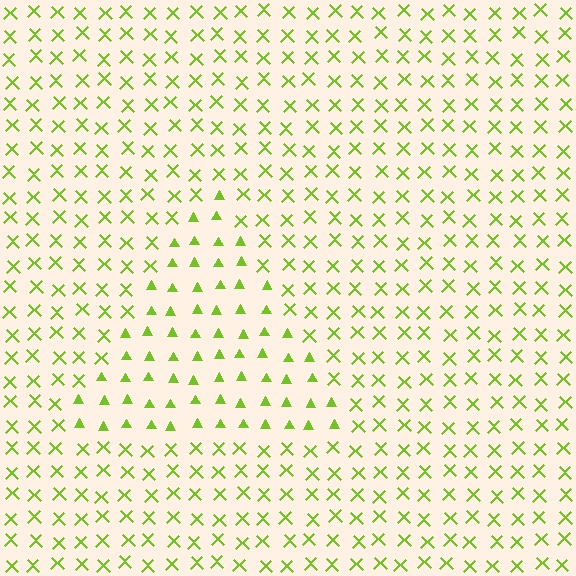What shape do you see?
I see a triangle.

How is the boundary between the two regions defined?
The boundary is defined by a change in element shape: triangles inside vs. X marks outside. All elements share the same color and spacing.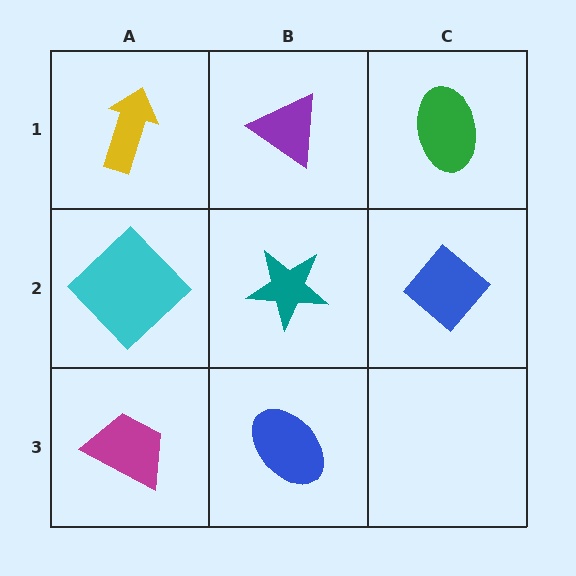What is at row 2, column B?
A teal star.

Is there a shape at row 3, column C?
No, that cell is empty.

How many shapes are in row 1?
3 shapes.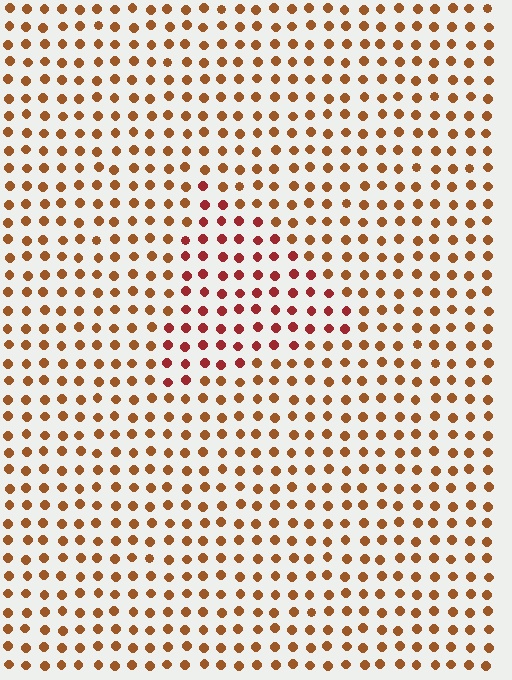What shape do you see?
I see a triangle.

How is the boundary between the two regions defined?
The boundary is defined purely by a slight shift in hue (about 29 degrees). Spacing, size, and orientation are identical on both sides.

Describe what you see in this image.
The image is filled with small brown elements in a uniform arrangement. A triangle-shaped region is visible where the elements are tinted to a slightly different hue, forming a subtle color boundary.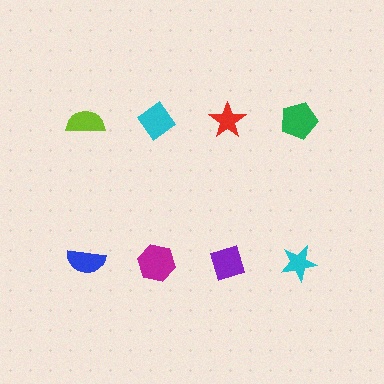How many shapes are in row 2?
4 shapes.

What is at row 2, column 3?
A purple diamond.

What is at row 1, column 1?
A lime semicircle.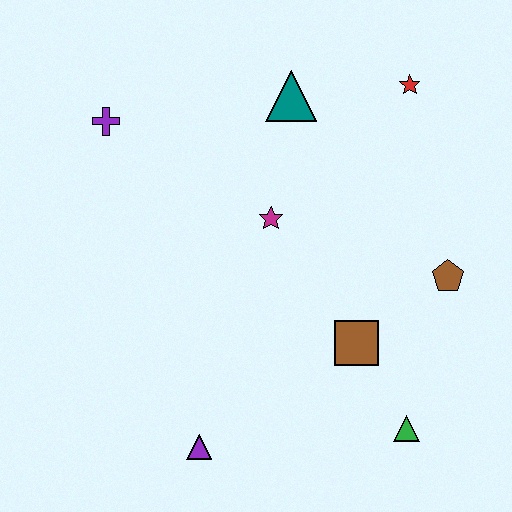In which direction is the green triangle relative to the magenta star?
The green triangle is below the magenta star.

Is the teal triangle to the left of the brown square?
Yes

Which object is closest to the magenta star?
The teal triangle is closest to the magenta star.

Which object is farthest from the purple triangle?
The red star is farthest from the purple triangle.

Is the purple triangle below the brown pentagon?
Yes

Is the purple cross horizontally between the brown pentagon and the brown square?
No